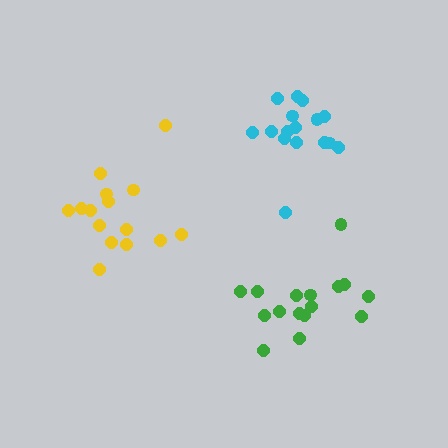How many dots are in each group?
Group 1: 16 dots, Group 2: 15 dots, Group 3: 16 dots (47 total).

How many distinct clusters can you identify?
There are 3 distinct clusters.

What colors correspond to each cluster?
The clusters are colored: green, yellow, cyan.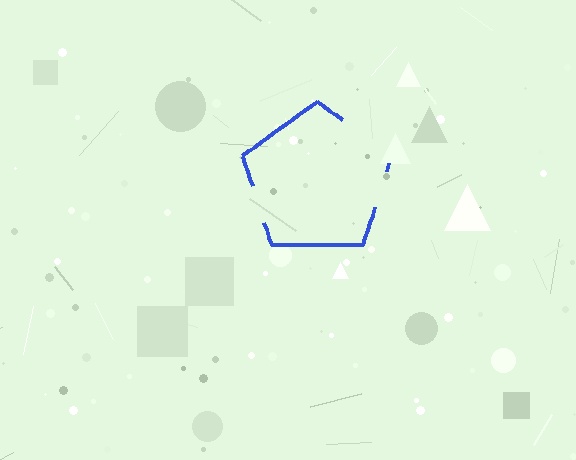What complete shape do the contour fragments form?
The contour fragments form a pentagon.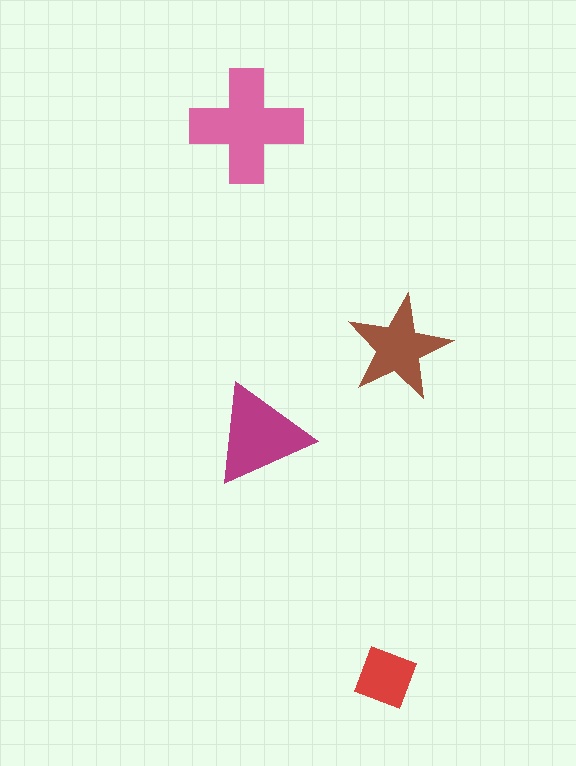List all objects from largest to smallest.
The pink cross, the magenta triangle, the brown star, the red square.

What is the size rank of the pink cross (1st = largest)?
1st.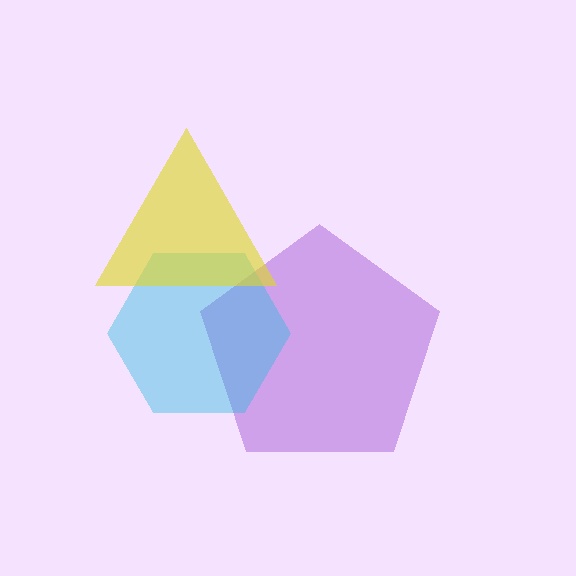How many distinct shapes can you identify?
There are 3 distinct shapes: a purple pentagon, a cyan hexagon, a yellow triangle.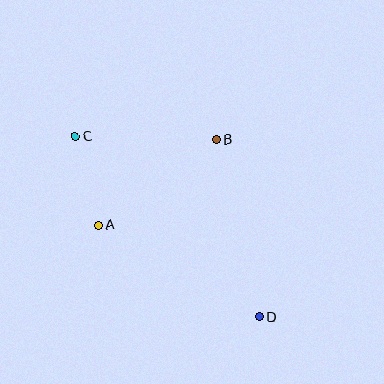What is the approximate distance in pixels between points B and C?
The distance between B and C is approximately 141 pixels.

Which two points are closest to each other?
Points A and C are closest to each other.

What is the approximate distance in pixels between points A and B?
The distance between A and B is approximately 145 pixels.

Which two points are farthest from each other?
Points C and D are farthest from each other.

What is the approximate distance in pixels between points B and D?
The distance between B and D is approximately 183 pixels.